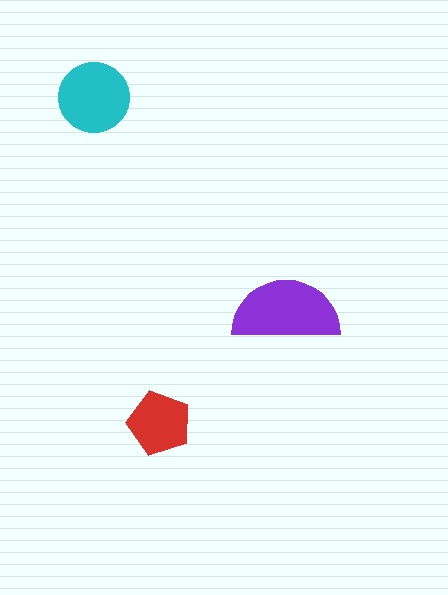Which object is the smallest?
The red pentagon.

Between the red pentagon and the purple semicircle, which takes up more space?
The purple semicircle.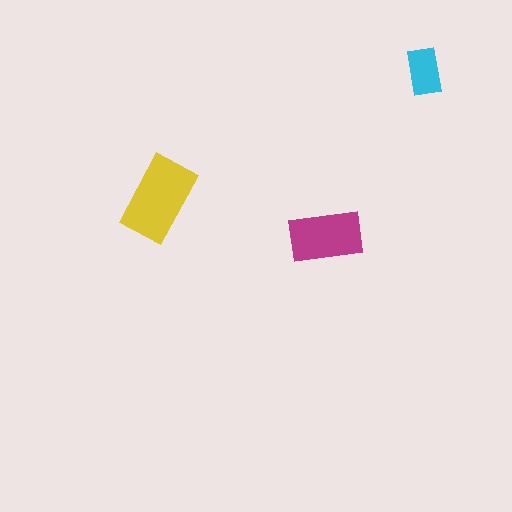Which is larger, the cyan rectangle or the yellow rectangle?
The yellow one.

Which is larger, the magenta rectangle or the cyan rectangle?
The magenta one.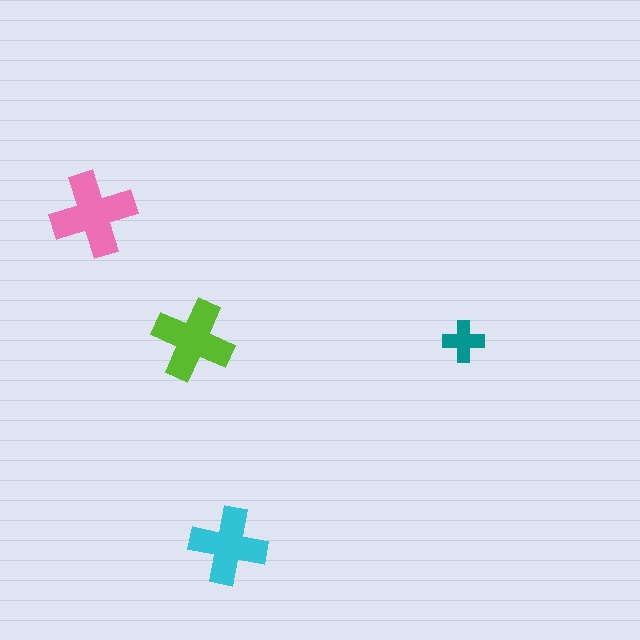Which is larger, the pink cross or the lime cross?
The pink one.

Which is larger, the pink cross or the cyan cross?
The pink one.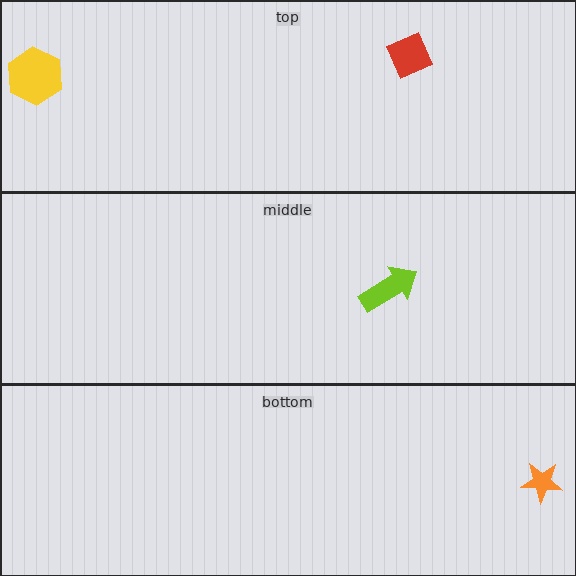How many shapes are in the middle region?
1.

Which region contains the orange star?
The bottom region.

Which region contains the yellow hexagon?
The top region.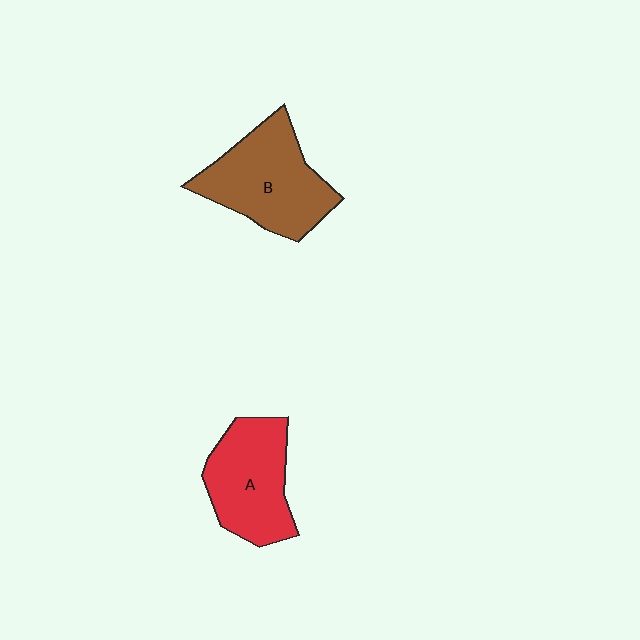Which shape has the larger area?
Shape B (brown).